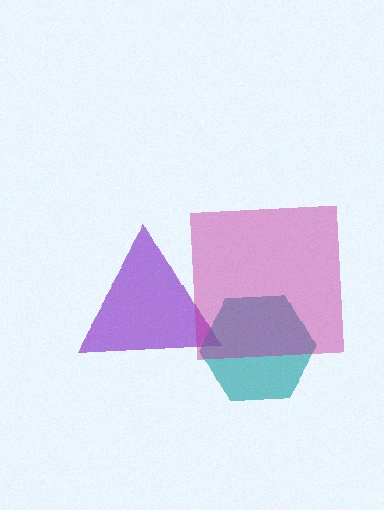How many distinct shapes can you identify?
There are 3 distinct shapes: a purple triangle, a teal hexagon, a magenta square.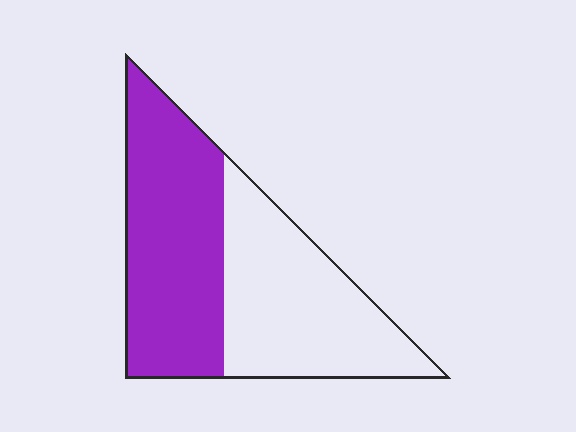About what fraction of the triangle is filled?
About one half (1/2).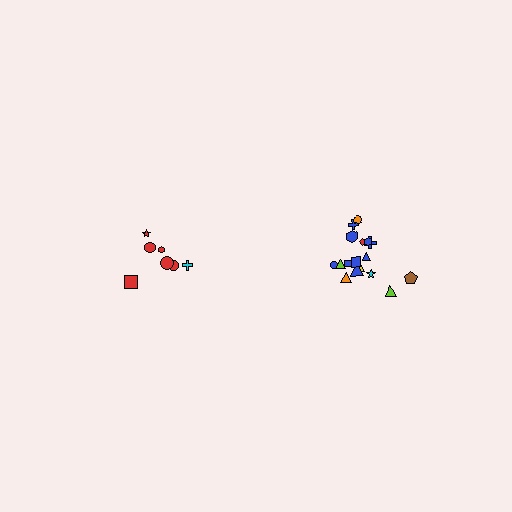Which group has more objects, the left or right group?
The right group.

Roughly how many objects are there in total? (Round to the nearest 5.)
Roughly 25 objects in total.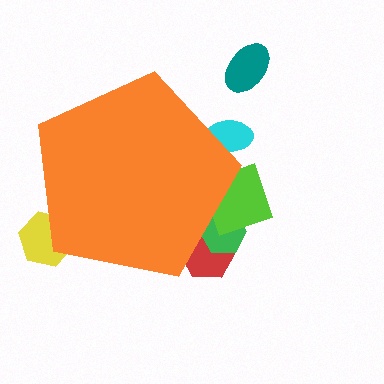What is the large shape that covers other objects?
An orange pentagon.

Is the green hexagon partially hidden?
Yes, the green hexagon is partially hidden behind the orange pentagon.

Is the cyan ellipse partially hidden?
Yes, the cyan ellipse is partially hidden behind the orange pentagon.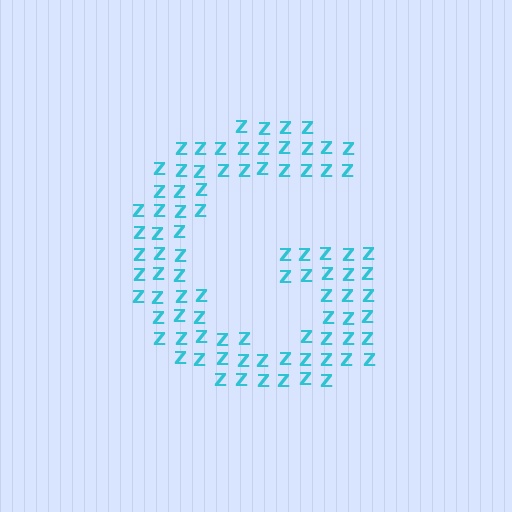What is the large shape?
The large shape is the letter G.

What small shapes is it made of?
It is made of small letter Z's.